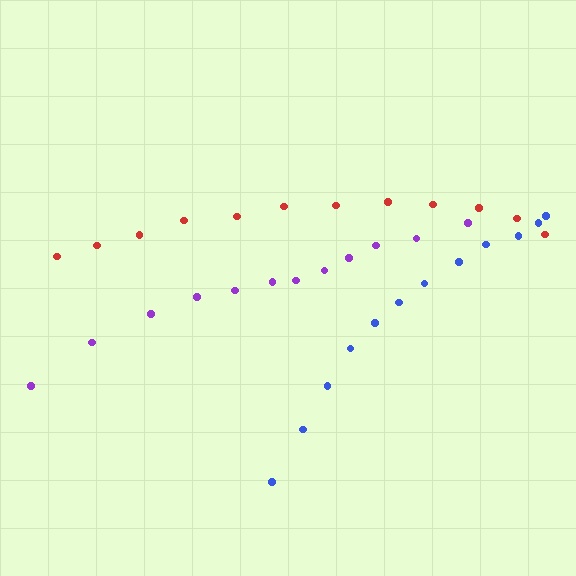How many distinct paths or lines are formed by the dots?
There are 3 distinct paths.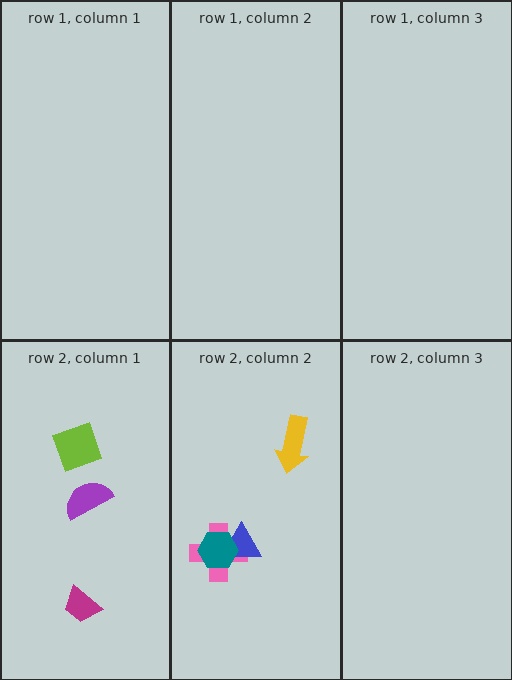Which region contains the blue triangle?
The row 2, column 2 region.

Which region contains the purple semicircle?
The row 2, column 1 region.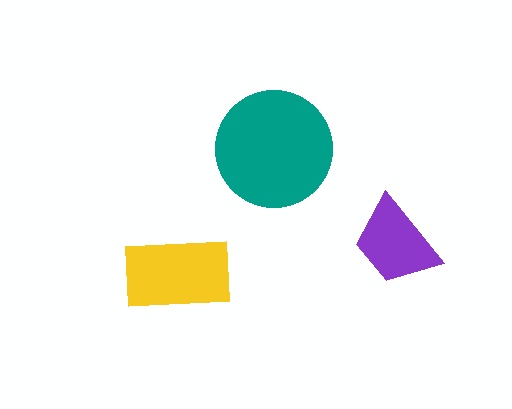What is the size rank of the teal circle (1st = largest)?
1st.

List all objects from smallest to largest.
The purple trapezoid, the yellow rectangle, the teal circle.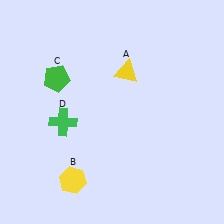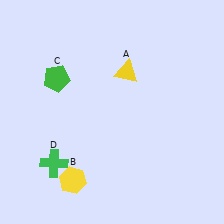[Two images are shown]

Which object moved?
The green cross (D) moved down.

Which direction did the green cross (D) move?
The green cross (D) moved down.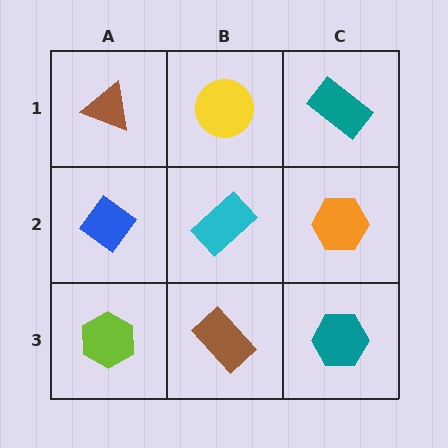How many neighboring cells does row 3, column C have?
2.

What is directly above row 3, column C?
An orange hexagon.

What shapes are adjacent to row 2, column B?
A yellow circle (row 1, column B), a brown rectangle (row 3, column B), a blue diamond (row 2, column A), an orange hexagon (row 2, column C).